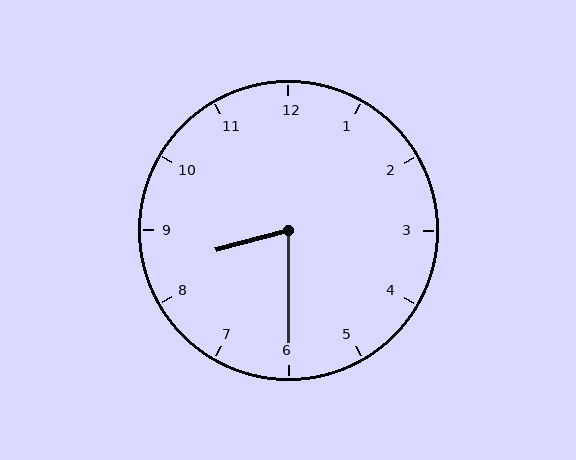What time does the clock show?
8:30.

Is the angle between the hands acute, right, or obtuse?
It is acute.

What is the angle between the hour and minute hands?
Approximately 75 degrees.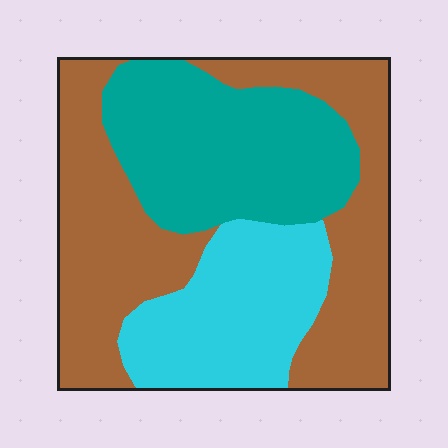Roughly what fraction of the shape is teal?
Teal covers 30% of the shape.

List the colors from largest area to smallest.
From largest to smallest: brown, teal, cyan.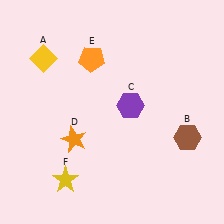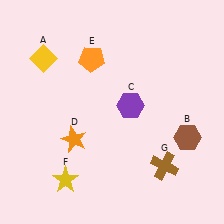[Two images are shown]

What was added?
A brown cross (G) was added in Image 2.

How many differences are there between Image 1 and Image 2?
There is 1 difference between the two images.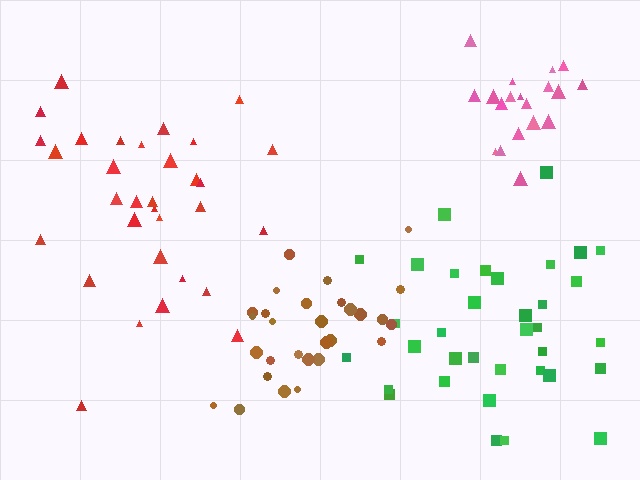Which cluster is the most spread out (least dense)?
Red.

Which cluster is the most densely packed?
Pink.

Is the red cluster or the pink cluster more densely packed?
Pink.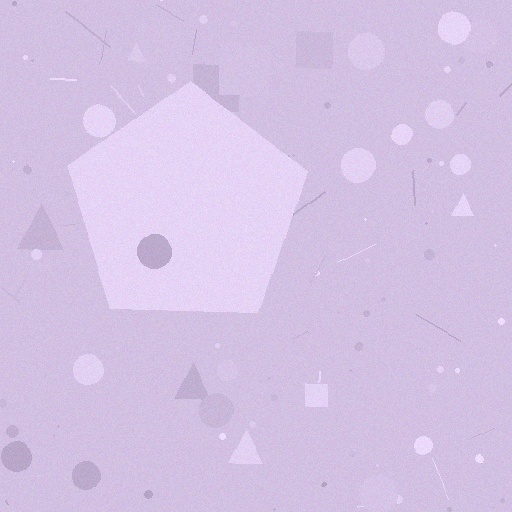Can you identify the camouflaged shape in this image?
The camouflaged shape is a pentagon.